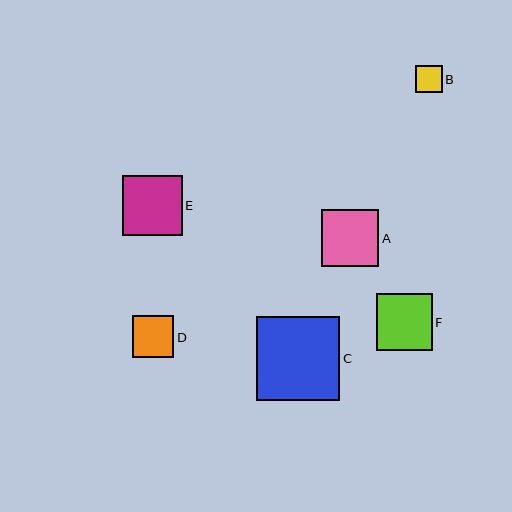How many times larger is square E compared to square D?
Square E is approximately 1.4 times the size of square D.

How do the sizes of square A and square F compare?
Square A and square F are approximately the same size.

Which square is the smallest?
Square B is the smallest with a size of approximately 27 pixels.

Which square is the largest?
Square C is the largest with a size of approximately 83 pixels.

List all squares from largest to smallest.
From largest to smallest: C, E, A, F, D, B.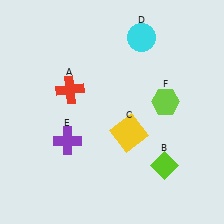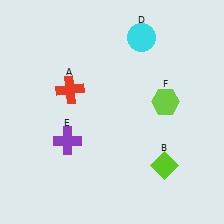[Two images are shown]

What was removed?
The yellow square (C) was removed in Image 2.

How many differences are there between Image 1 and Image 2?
There is 1 difference between the two images.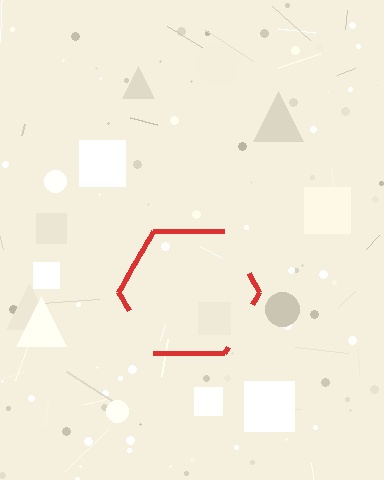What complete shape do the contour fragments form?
The contour fragments form a hexagon.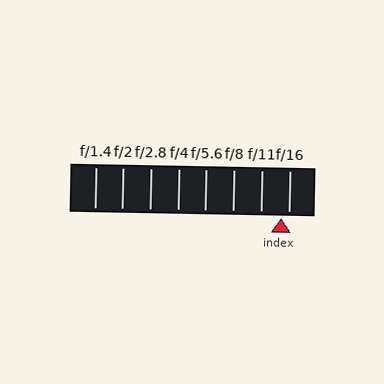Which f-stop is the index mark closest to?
The index mark is closest to f/16.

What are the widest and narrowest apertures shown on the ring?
The widest aperture shown is f/1.4 and the narrowest is f/16.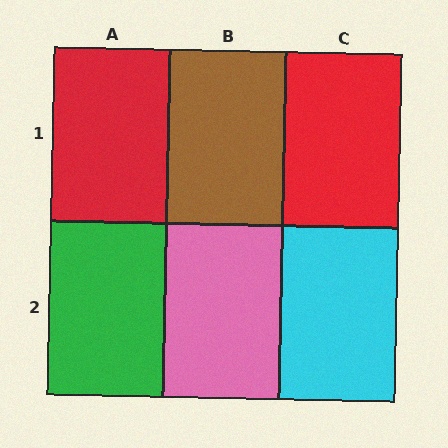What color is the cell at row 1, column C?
Red.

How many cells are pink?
1 cell is pink.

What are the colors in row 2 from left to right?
Green, pink, cyan.